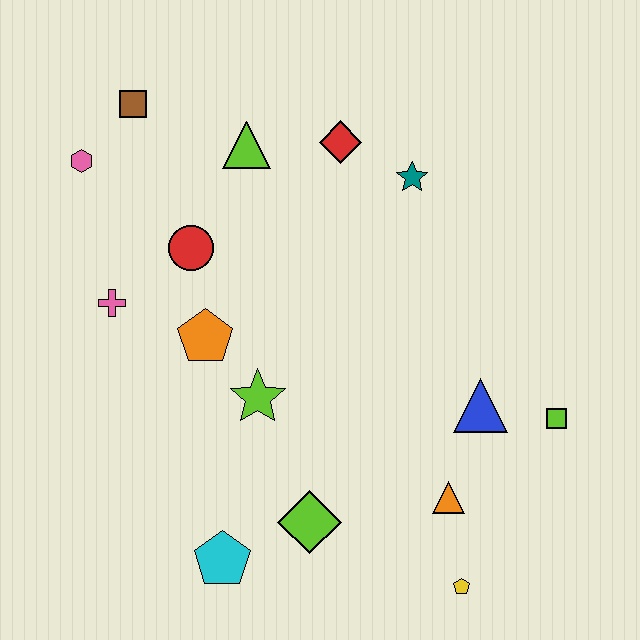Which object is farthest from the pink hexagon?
The yellow pentagon is farthest from the pink hexagon.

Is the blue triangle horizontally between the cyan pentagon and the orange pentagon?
No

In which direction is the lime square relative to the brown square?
The lime square is to the right of the brown square.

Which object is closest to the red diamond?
The teal star is closest to the red diamond.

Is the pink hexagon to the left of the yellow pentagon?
Yes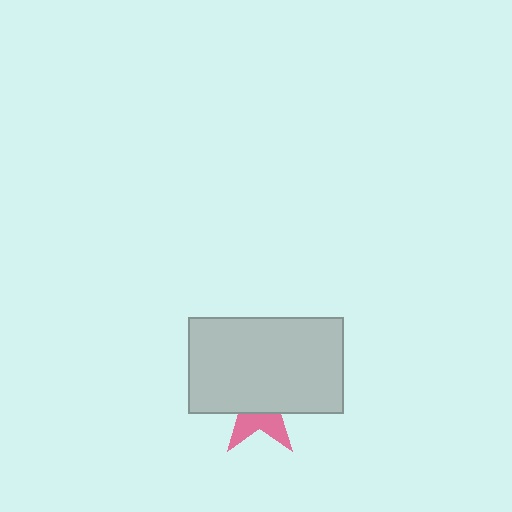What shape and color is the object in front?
The object in front is a light gray rectangle.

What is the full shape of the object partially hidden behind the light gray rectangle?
The partially hidden object is a pink star.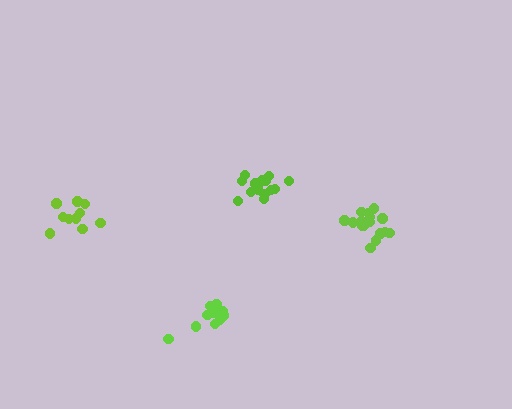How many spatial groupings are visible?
There are 4 spatial groupings.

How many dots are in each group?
Group 1: 10 dots, Group 2: 16 dots, Group 3: 11 dots, Group 4: 15 dots (52 total).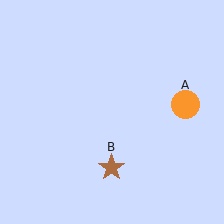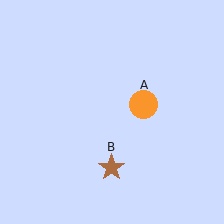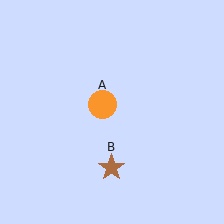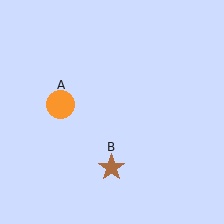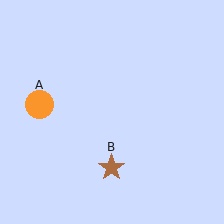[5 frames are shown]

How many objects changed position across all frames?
1 object changed position: orange circle (object A).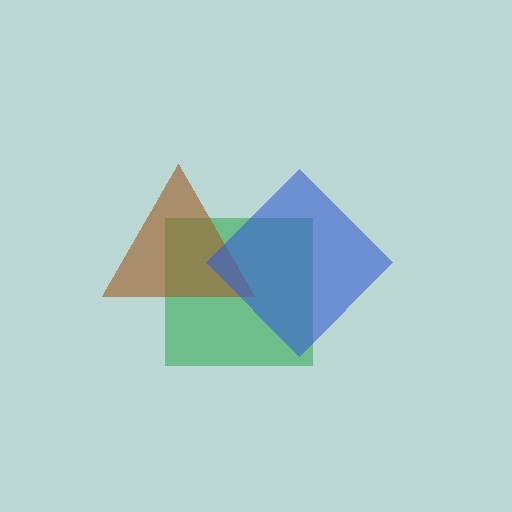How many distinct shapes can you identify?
There are 3 distinct shapes: a green square, a brown triangle, a blue diamond.